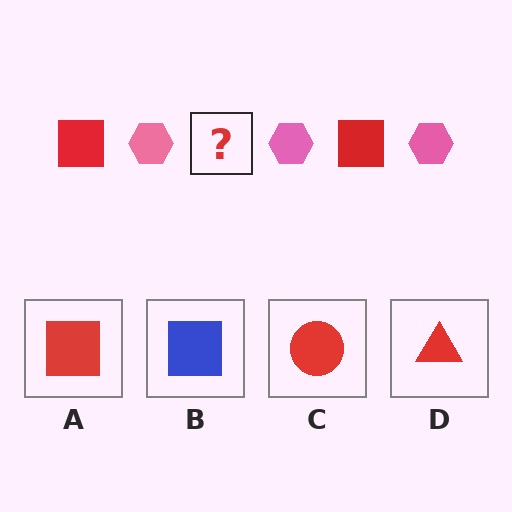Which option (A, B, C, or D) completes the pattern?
A.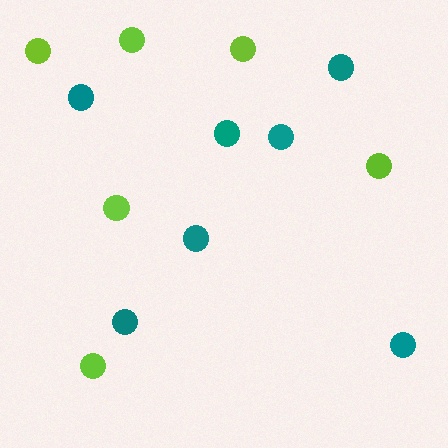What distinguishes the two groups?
There are 2 groups: one group of teal circles (7) and one group of lime circles (6).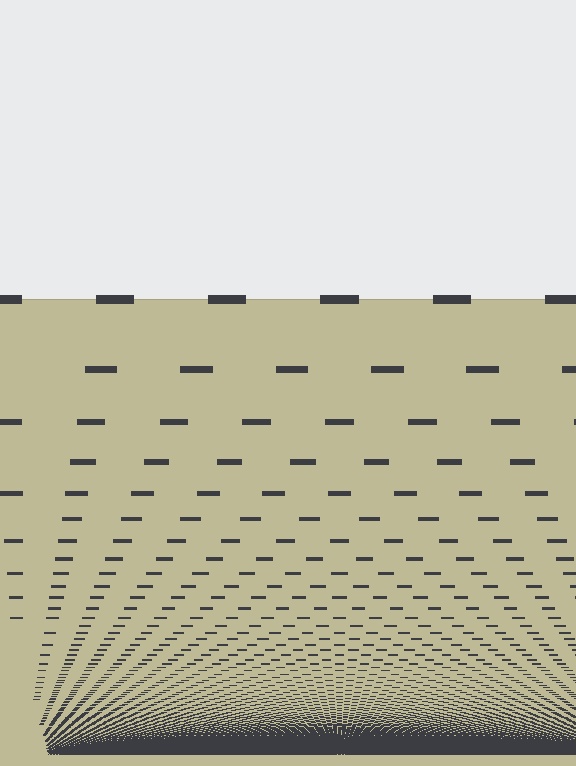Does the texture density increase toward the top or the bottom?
Density increases toward the bottom.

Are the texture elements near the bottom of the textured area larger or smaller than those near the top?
Smaller. The gradient is inverted — elements near the bottom are smaller and denser.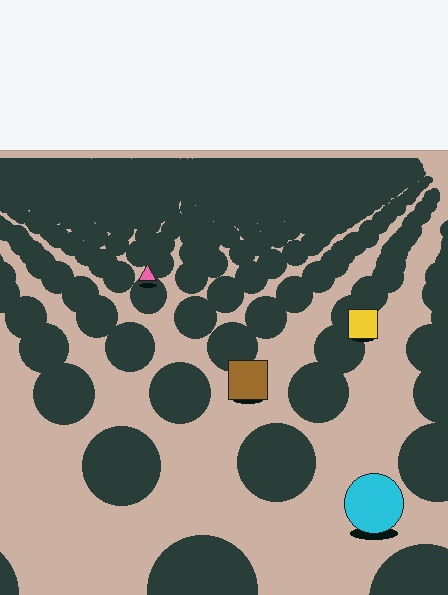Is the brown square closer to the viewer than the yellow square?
Yes. The brown square is closer — you can tell from the texture gradient: the ground texture is coarser near it.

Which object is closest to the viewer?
The cyan circle is closest. The texture marks near it are larger and more spread out.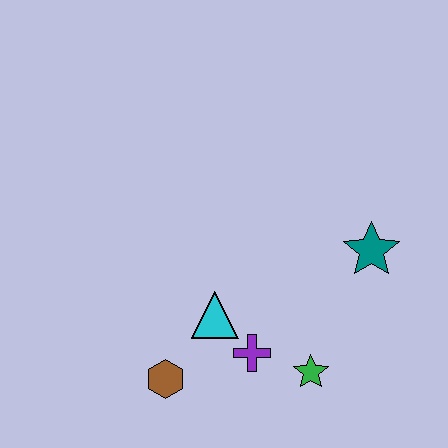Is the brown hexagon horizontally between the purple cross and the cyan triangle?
No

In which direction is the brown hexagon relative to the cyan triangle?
The brown hexagon is below the cyan triangle.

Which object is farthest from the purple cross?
The teal star is farthest from the purple cross.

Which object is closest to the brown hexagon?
The cyan triangle is closest to the brown hexagon.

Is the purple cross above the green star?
Yes